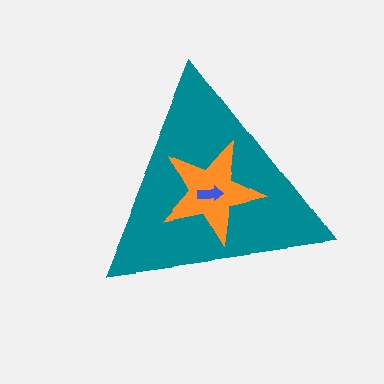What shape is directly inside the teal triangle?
The orange star.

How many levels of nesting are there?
3.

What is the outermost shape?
The teal triangle.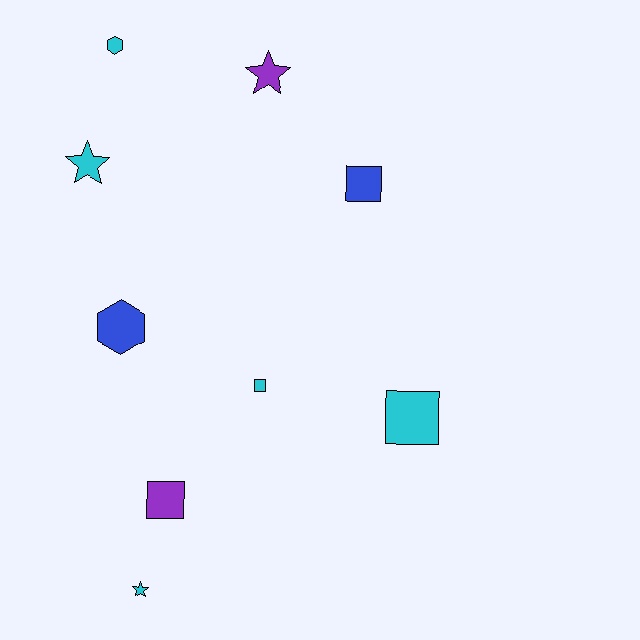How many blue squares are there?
There is 1 blue square.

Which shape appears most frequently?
Square, with 4 objects.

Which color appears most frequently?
Cyan, with 5 objects.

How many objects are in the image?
There are 9 objects.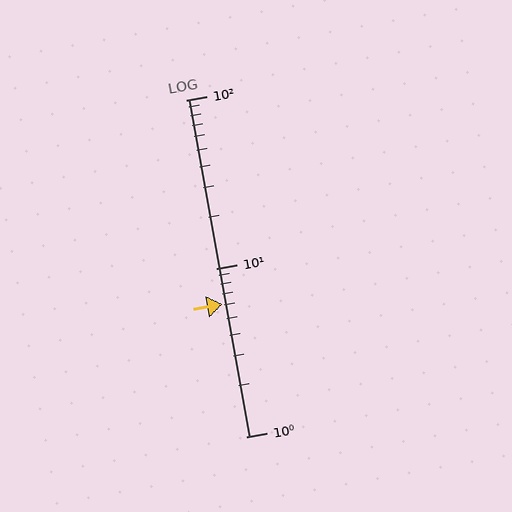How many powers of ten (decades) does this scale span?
The scale spans 2 decades, from 1 to 100.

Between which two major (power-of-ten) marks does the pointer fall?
The pointer is between 1 and 10.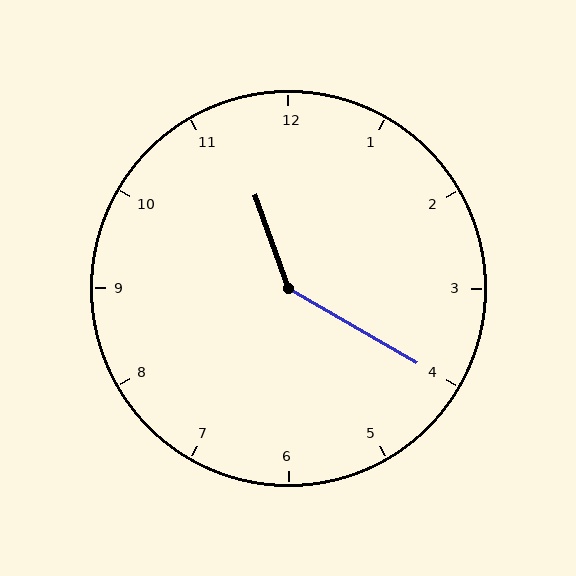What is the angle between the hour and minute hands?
Approximately 140 degrees.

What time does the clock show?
11:20.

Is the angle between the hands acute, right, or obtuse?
It is obtuse.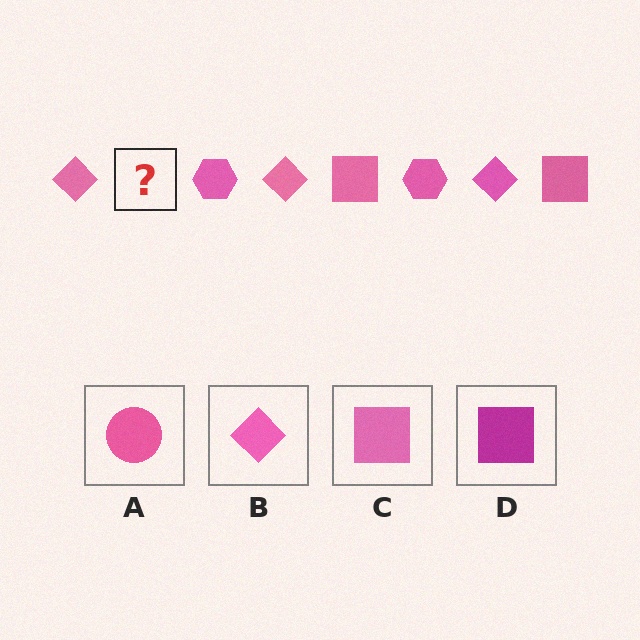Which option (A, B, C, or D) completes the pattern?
C.